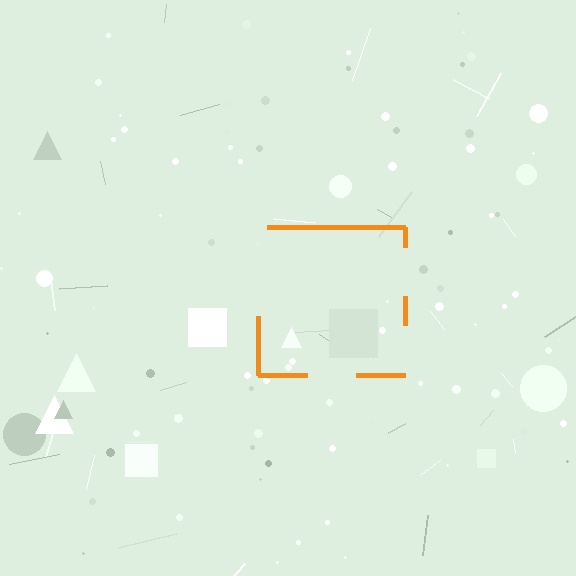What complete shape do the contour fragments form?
The contour fragments form a square.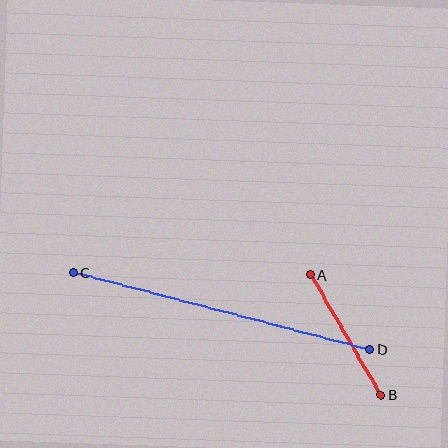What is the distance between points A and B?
The distance is approximately 139 pixels.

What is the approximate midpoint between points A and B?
The midpoint is at approximately (346, 335) pixels.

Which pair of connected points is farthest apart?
Points C and D are farthest apart.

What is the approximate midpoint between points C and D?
The midpoint is at approximately (221, 311) pixels.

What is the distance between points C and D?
The distance is approximately 306 pixels.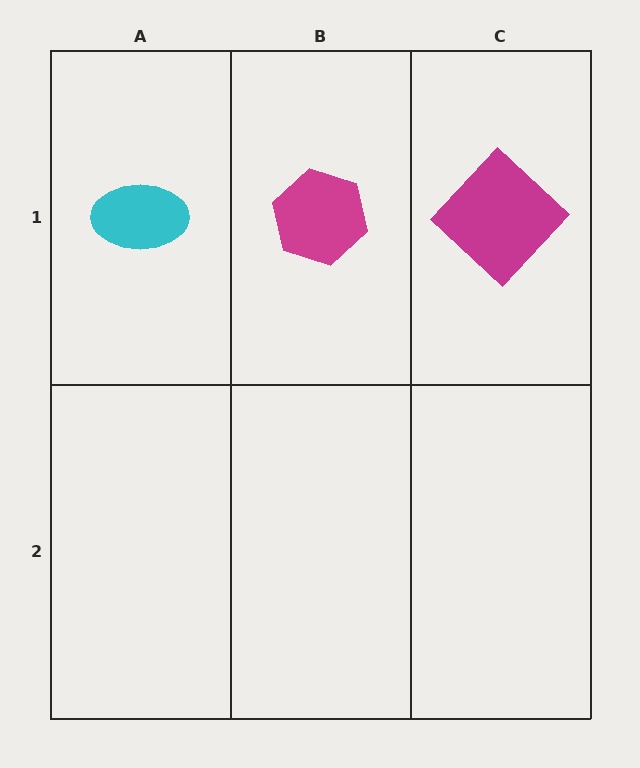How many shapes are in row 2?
0 shapes.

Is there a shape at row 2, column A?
No, that cell is empty.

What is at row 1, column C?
A magenta diamond.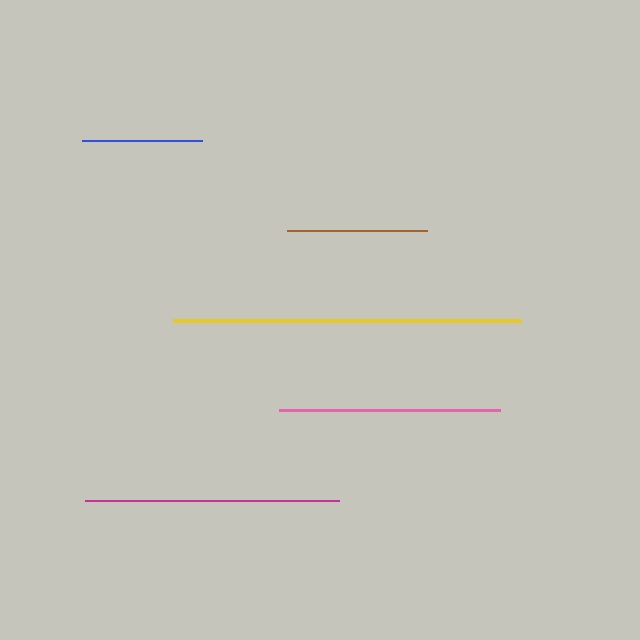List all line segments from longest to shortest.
From longest to shortest: yellow, magenta, pink, brown, blue.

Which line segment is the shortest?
The blue line is the shortest at approximately 120 pixels.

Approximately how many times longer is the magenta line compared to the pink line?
The magenta line is approximately 1.2 times the length of the pink line.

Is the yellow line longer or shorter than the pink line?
The yellow line is longer than the pink line.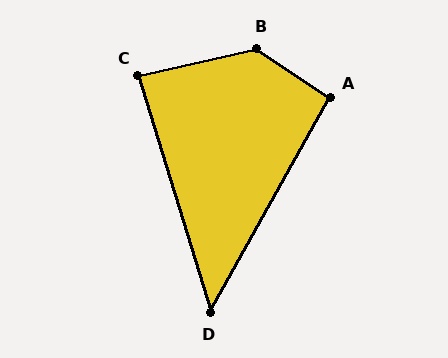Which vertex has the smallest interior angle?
D, at approximately 46 degrees.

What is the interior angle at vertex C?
Approximately 86 degrees (approximately right).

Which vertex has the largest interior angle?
B, at approximately 134 degrees.